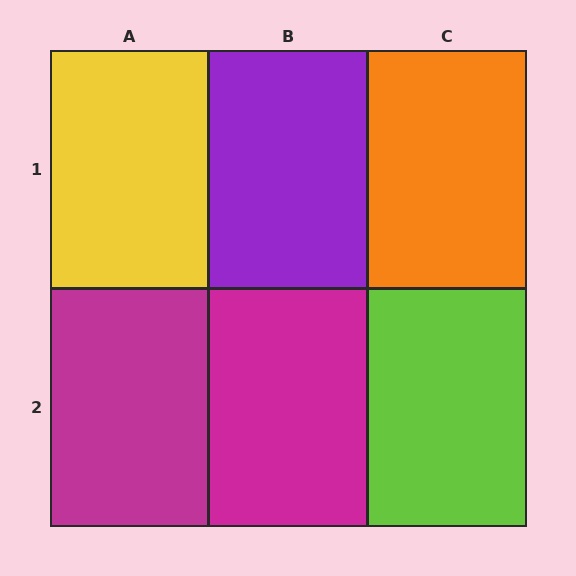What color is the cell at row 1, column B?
Purple.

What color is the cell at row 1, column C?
Orange.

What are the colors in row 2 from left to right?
Magenta, magenta, lime.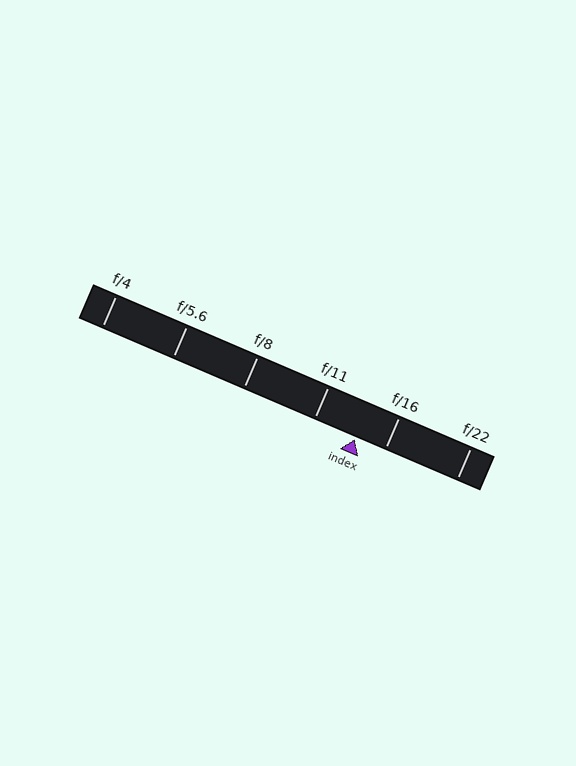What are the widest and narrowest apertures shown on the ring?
The widest aperture shown is f/4 and the narrowest is f/22.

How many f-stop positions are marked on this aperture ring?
There are 6 f-stop positions marked.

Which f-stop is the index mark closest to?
The index mark is closest to f/16.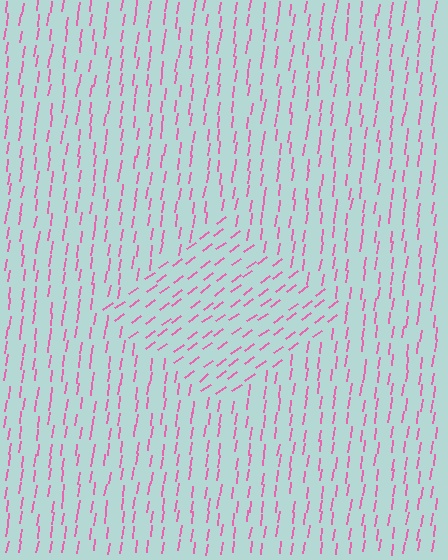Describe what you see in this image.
The image is filled with small pink line segments. A diamond region in the image has lines oriented differently from the surrounding lines, creating a visible texture boundary.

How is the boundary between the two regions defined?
The boundary is defined purely by a change in line orientation (approximately 45 degrees difference). All lines are the same color and thickness.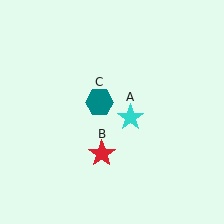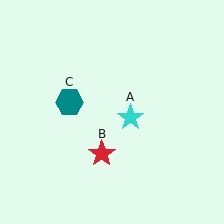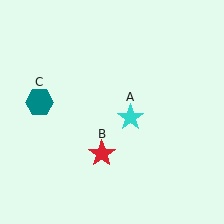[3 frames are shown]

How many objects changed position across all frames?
1 object changed position: teal hexagon (object C).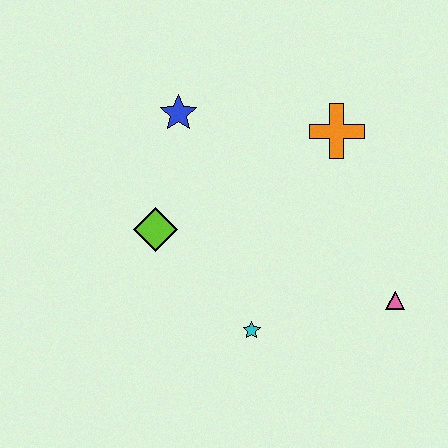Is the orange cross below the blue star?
Yes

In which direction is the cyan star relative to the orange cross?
The cyan star is below the orange cross.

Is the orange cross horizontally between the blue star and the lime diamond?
No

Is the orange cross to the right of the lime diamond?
Yes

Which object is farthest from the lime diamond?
The pink triangle is farthest from the lime diamond.